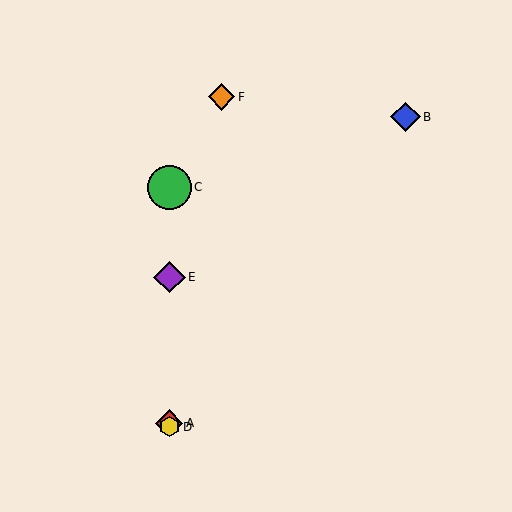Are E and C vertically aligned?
Yes, both are at x≈169.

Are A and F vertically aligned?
No, A is at x≈169 and F is at x≈222.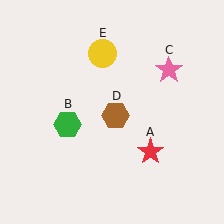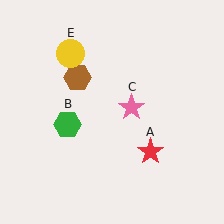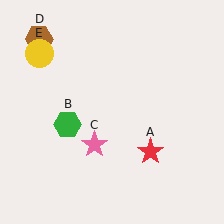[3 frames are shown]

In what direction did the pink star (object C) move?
The pink star (object C) moved down and to the left.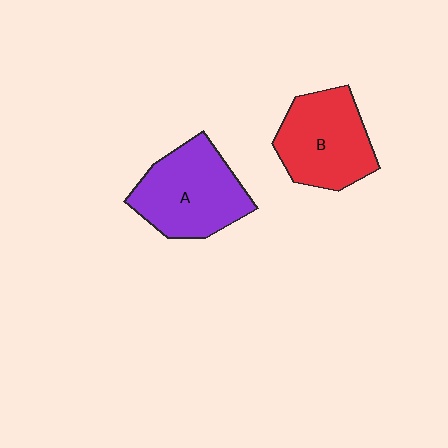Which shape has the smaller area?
Shape B (red).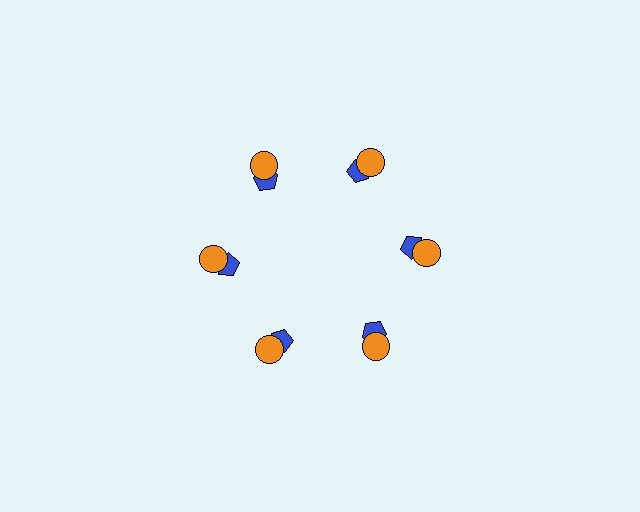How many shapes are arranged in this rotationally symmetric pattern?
There are 12 shapes, arranged in 6 groups of 2.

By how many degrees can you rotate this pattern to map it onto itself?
The pattern maps onto itself every 60 degrees of rotation.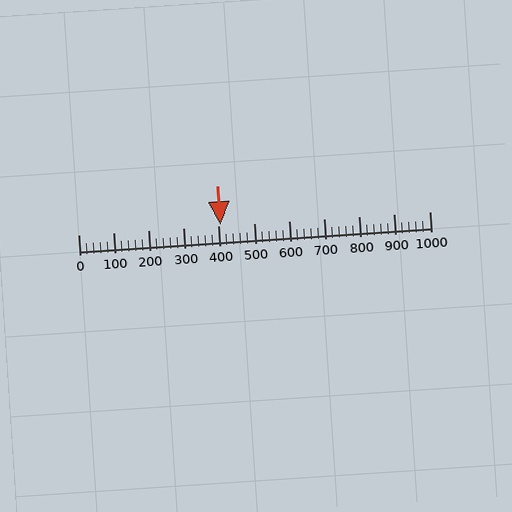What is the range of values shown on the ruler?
The ruler shows values from 0 to 1000.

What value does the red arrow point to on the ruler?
The red arrow points to approximately 404.